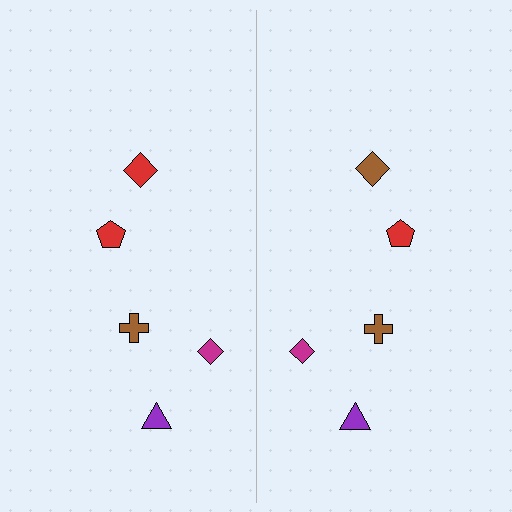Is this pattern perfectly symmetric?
No, the pattern is not perfectly symmetric. The brown diamond on the right side breaks the symmetry — its mirror counterpart is red.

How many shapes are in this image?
There are 10 shapes in this image.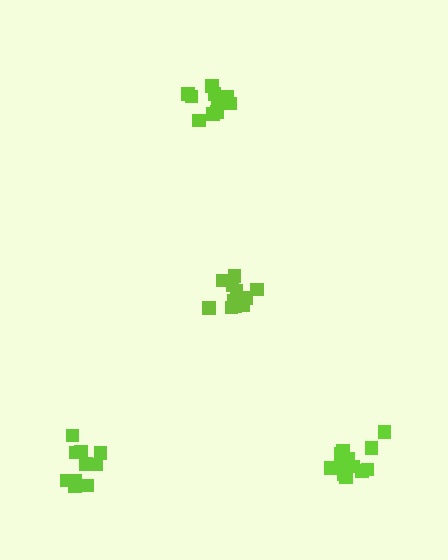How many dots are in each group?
Group 1: 11 dots, Group 2: 10 dots, Group 3: 11 dots, Group 4: 14 dots (46 total).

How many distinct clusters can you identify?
There are 4 distinct clusters.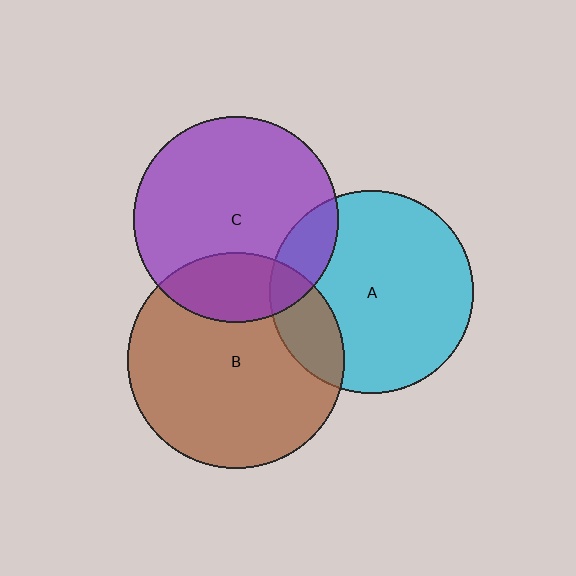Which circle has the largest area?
Circle B (brown).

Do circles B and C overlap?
Yes.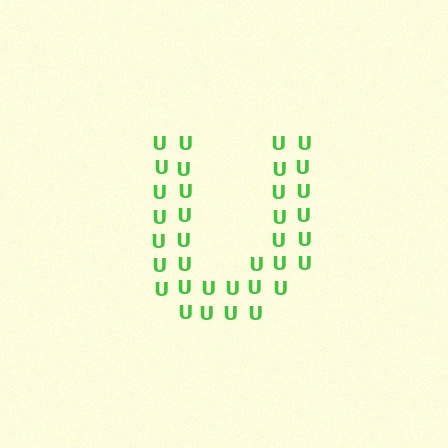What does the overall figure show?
The overall figure shows the letter U.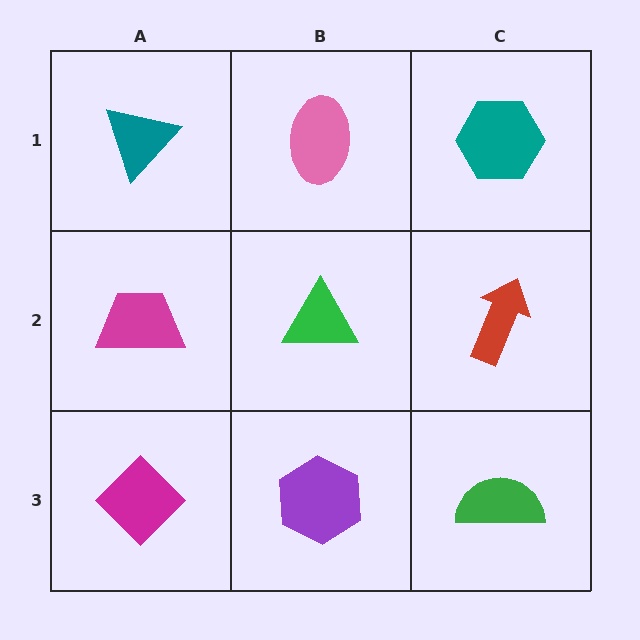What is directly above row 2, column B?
A pink ellipse.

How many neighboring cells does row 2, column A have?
3.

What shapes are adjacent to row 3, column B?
A green triangle (row 2, column B), a magenta diamond (row 3, column A), a green semicircle (row 3, column C).